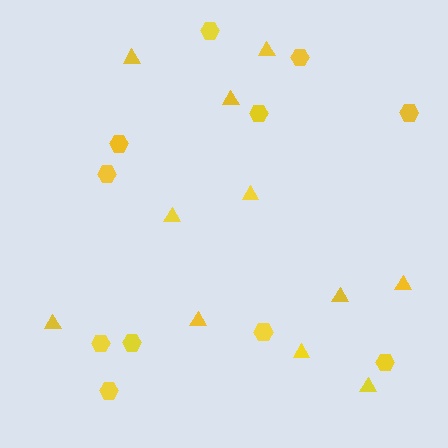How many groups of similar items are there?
There are 2 groups: one group of triangles (11) and one group of hexagons (11).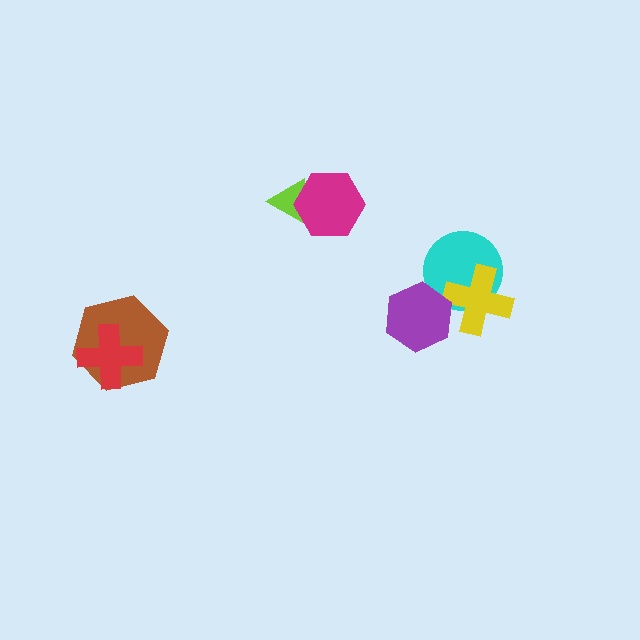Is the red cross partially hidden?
No, no other shape covers it.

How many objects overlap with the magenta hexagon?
1 object overlaps with the magenta hexagon.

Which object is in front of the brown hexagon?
The red cross is in front of the brown hexagon.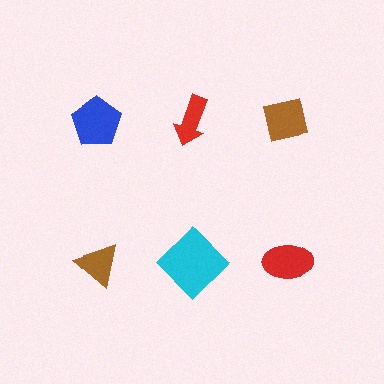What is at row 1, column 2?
A red arrow.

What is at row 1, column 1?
A blue pentagon.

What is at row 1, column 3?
A brown square.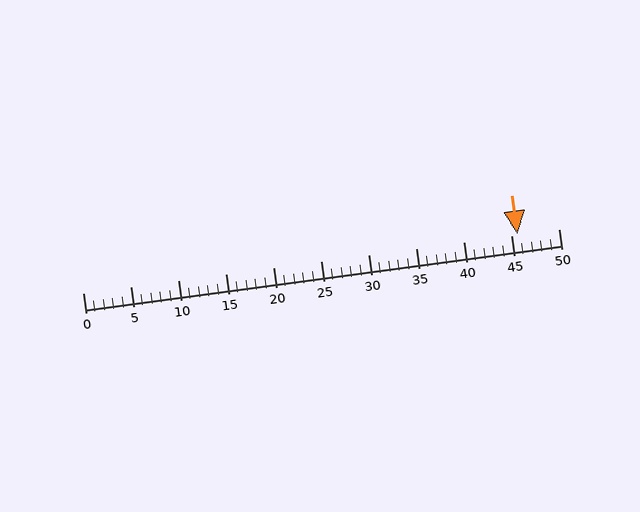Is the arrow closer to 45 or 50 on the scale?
The arrow is closer to 45.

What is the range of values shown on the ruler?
The ruler shows values from 0 to 50.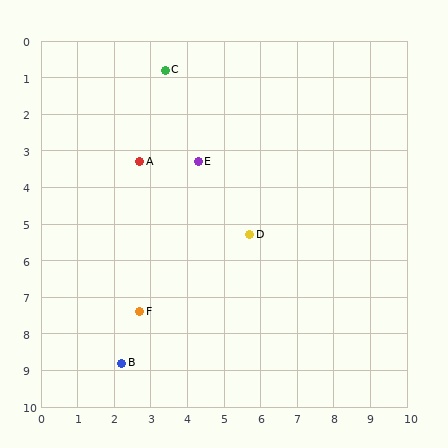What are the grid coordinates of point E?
Point E is at approximately (4.3, 3.3).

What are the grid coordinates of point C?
Point C is at approximately (3.4, 0.8).